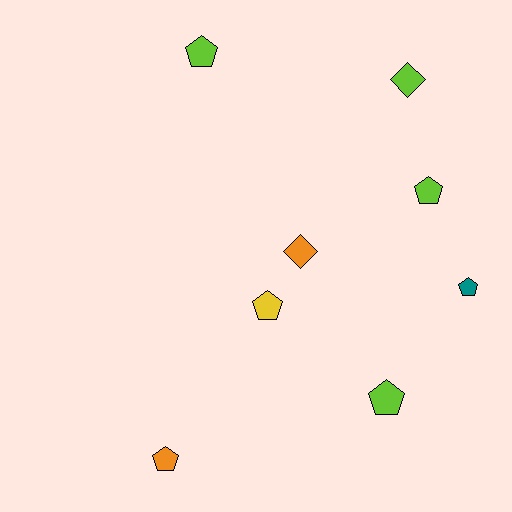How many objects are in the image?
There are 8 objects.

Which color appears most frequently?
Lime, with 4 objects.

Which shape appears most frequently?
Pentagon, with 6 objects.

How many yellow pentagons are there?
There is 1 yellow pentagon.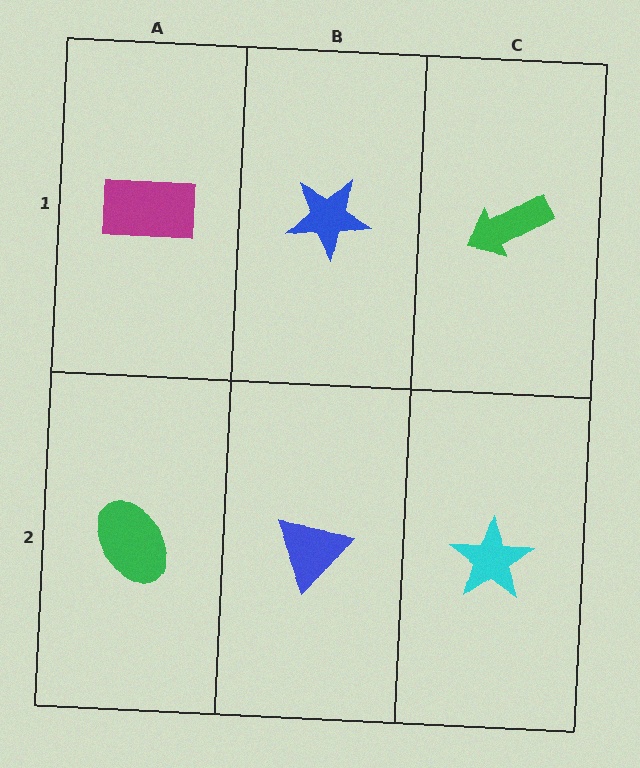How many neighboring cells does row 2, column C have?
2.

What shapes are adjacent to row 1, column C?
A cyan star (row 2, column C), a blue star (row 1, column B).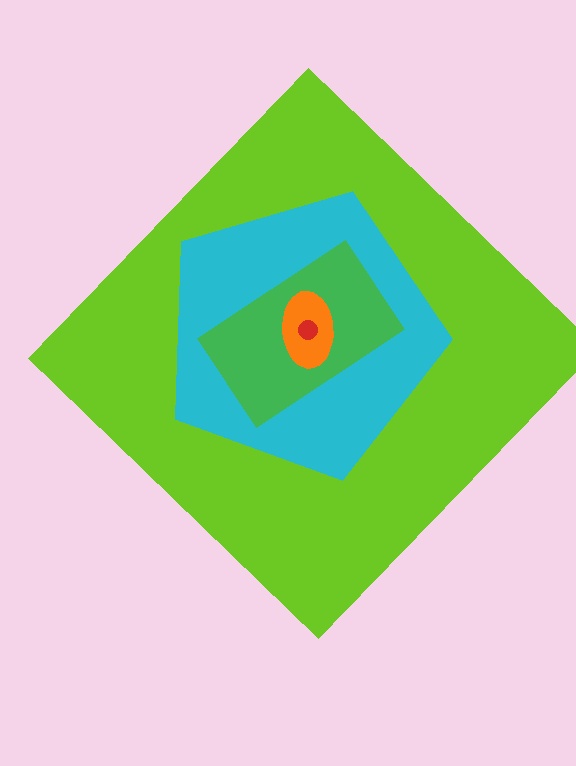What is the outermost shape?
The lime diamond.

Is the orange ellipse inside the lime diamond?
Yes.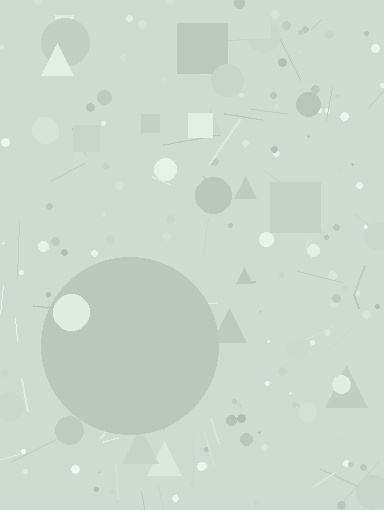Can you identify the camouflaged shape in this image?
The camouflaged shape is a circle.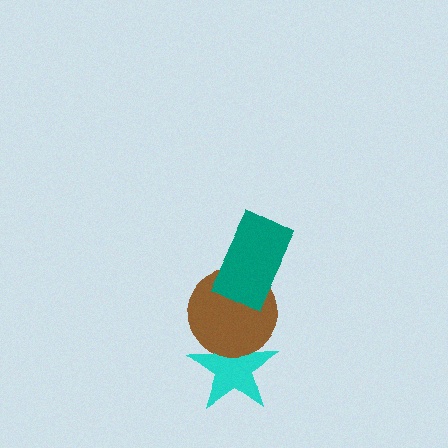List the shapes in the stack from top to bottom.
From top to bottom: the teal rectangle, the brown circle, the cyan star.